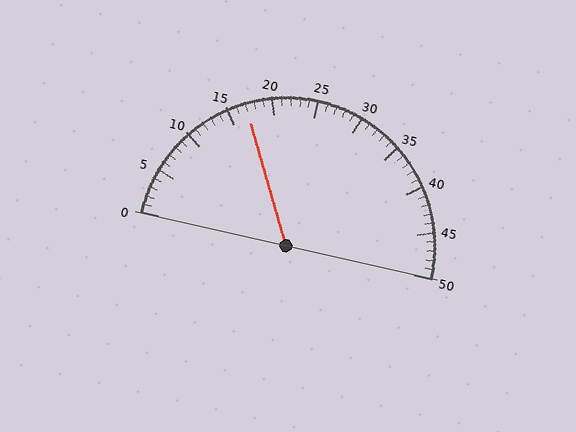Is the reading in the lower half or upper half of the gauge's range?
The reading is in the lower half of the range (0 to 50).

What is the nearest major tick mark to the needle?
The nearest major tick mark is 15.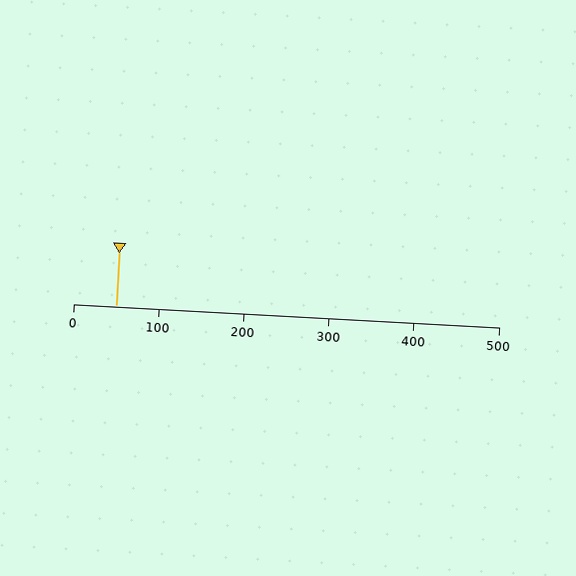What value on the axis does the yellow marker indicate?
The marker indicates approximately 50.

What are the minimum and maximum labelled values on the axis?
The axis runs from 0 to 500.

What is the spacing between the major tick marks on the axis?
The major ticks are spaced 100 apart.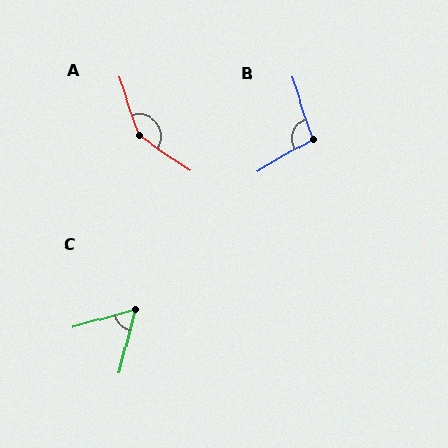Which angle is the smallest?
C, at approximately 60 degrees.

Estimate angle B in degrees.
Approximately 101 degrees.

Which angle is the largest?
A, at approximately 142 degrees.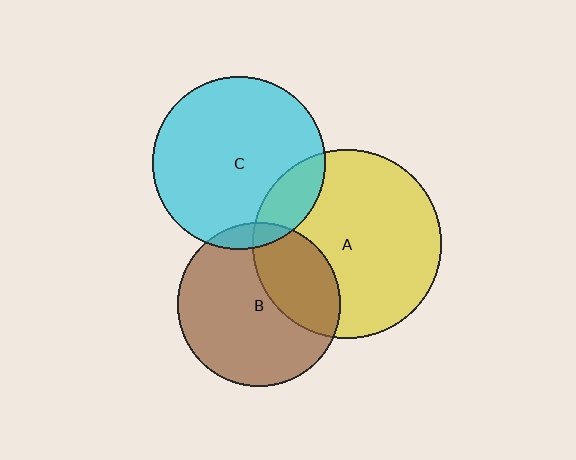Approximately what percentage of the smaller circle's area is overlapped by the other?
Approximately 30%.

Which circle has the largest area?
Circle A (yellow).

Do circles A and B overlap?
Yes.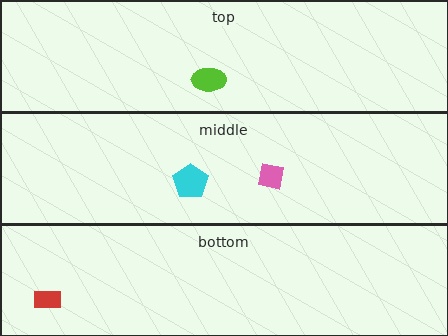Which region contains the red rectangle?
The bottom region.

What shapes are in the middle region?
The pink square, the cyan pentagon.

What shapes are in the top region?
The lime ellipse.